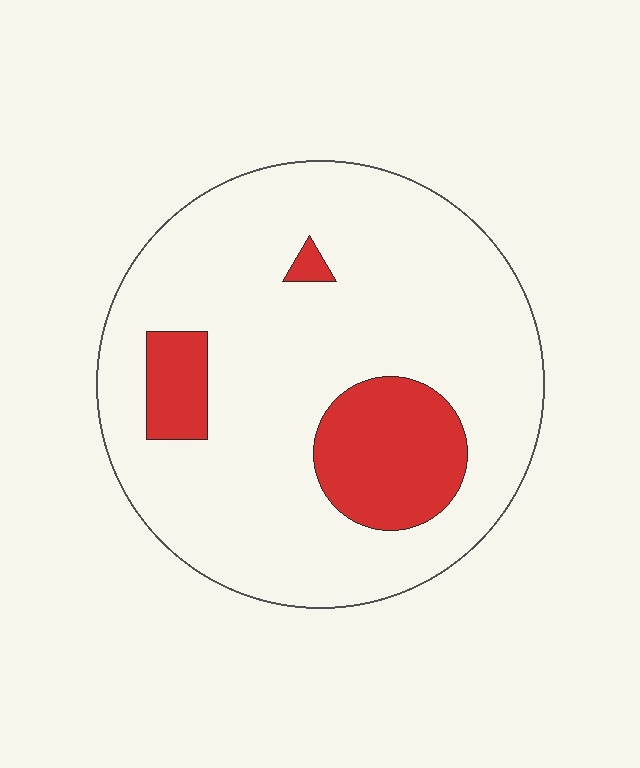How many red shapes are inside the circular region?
3.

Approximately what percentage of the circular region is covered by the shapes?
Approximately 15%.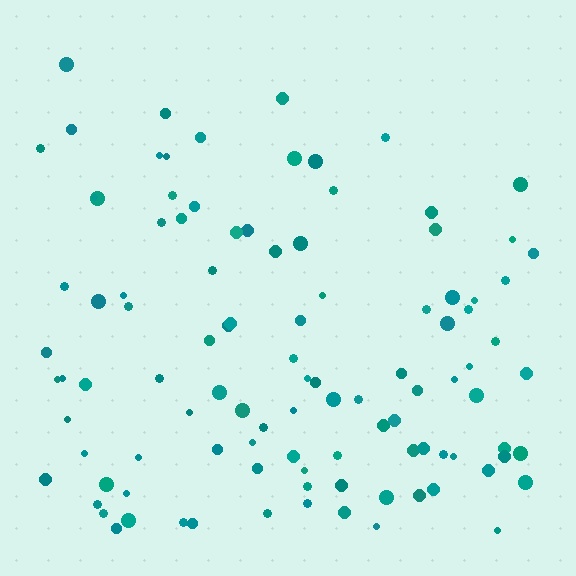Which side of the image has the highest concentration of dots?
The bottom.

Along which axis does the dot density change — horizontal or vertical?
Vertical.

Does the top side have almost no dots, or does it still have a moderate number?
Still a moderate number, just noticeably fewer than the bottom.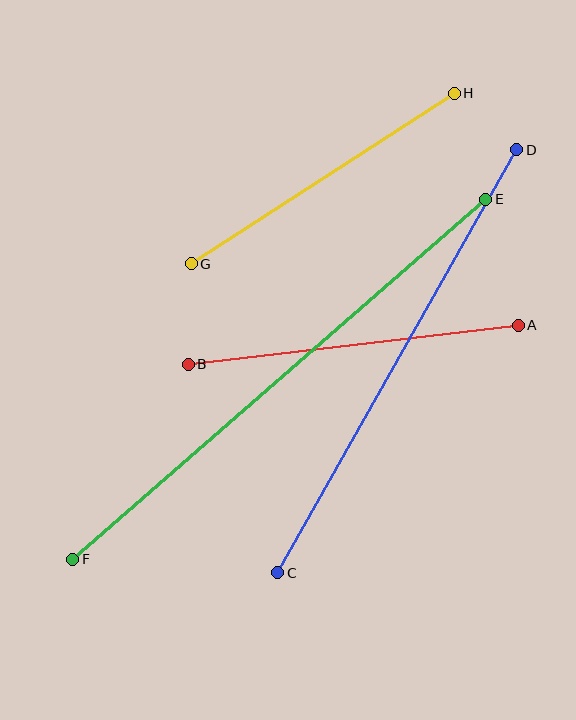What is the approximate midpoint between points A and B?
The midpoint is at approximately (353, 345) pixels.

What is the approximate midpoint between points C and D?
The midpoint is at approximately (397, 361) pixels.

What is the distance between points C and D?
The distance is approximately 486 pixels.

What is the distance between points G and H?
The distance is approximately 313 pixels.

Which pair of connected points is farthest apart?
Points E and F are farthest apart.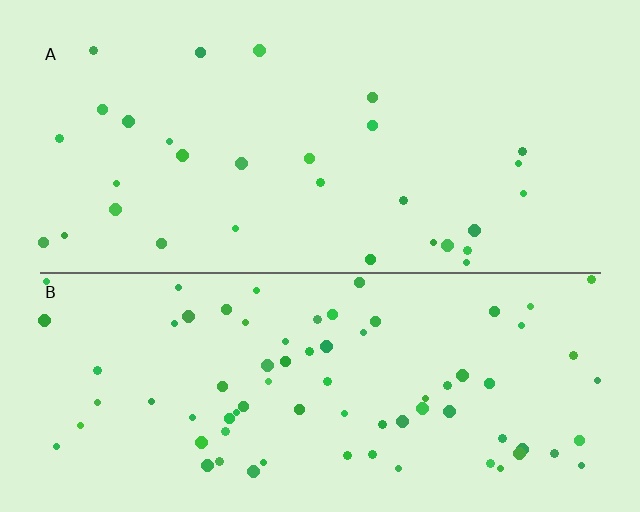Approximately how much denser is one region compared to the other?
Approximately 2.5× — region B over region A.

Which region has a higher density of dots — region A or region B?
B (the bottom).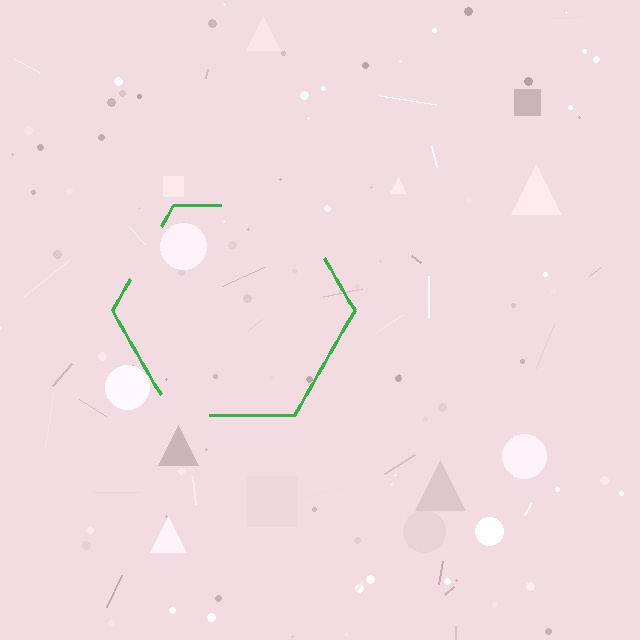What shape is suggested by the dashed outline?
The dashed outline suggests a hexagon.